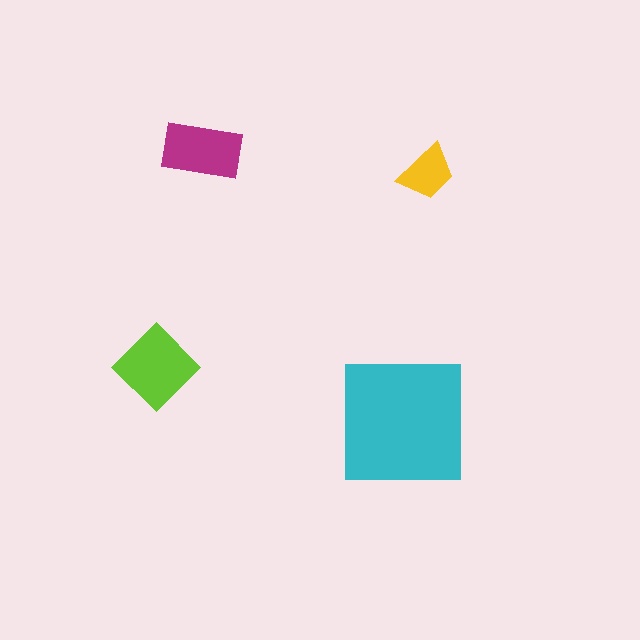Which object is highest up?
The magenta rectangle is topmost.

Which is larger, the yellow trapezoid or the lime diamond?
The lime diamond.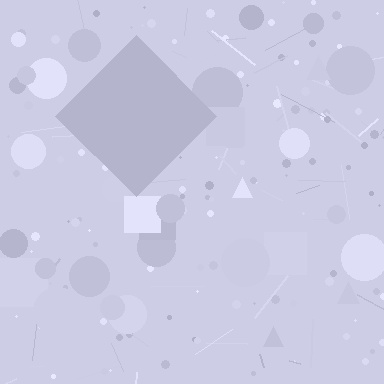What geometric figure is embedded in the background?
A diamond is embedded in the background.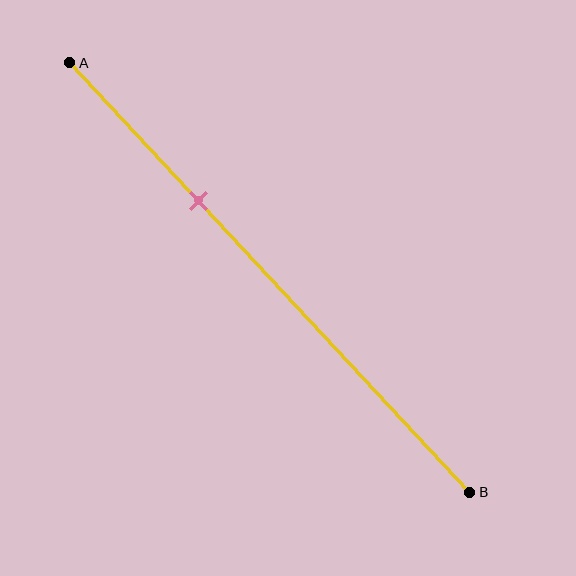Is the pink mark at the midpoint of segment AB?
No, the mark is at about 30% from A, not at the 50% midpoint.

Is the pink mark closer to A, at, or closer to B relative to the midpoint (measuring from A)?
The pink mark is closer to point A than the midpoint of segment AB.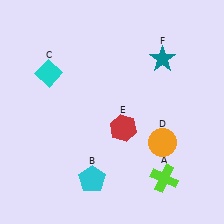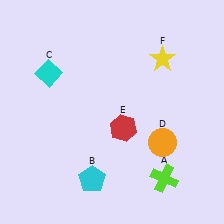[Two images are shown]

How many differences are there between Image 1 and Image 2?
There is 1 difference between the two images.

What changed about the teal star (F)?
In Image 1, F is teal. In Image 2, it changed to yellow.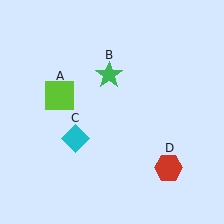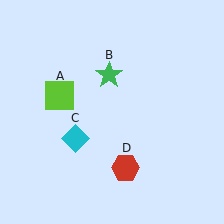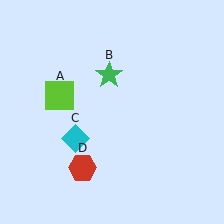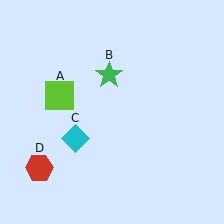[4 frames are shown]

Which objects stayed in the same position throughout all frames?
Lime square (object A) and green star (object B) and cyan diamond (object C) remained stationary.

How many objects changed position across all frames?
1 object changed position: red hexagon (object D).